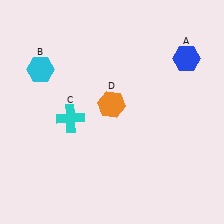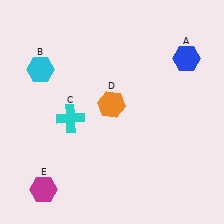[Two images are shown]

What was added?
A magenta hexagon (E) was added in Image 2.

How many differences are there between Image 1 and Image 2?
There is 1 difference between the two images.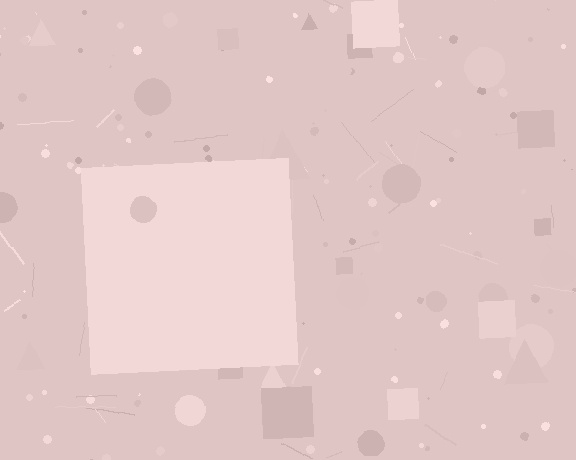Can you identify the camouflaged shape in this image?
The camouflaged shape is a square.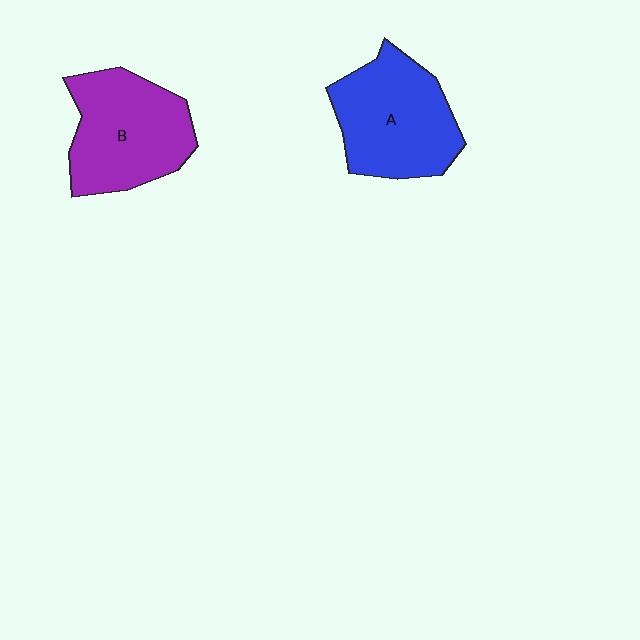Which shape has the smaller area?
Shape B (purple).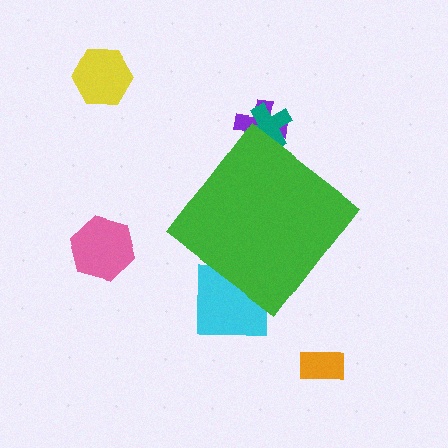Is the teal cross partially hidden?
Yes, the teal cross is partially hidden behind the green diamond.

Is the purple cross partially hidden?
Yes, the purple cross is partially hidden behind the green diamond.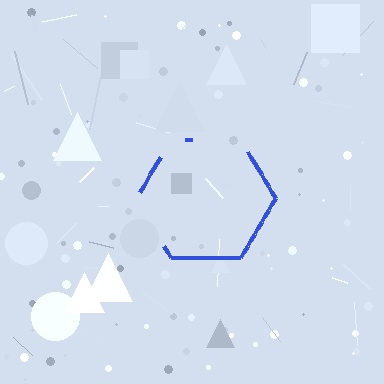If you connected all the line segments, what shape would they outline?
They would outline a hexagon.